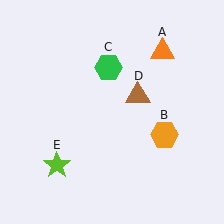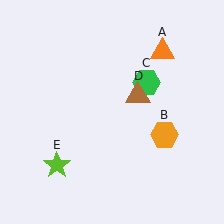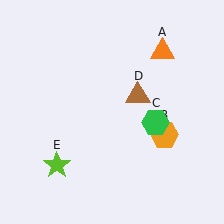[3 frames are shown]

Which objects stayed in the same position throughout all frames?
Orange triangle (object A) and orange hexagon (object B) and brown triangle (object D) and lime star (object E) remained stationary.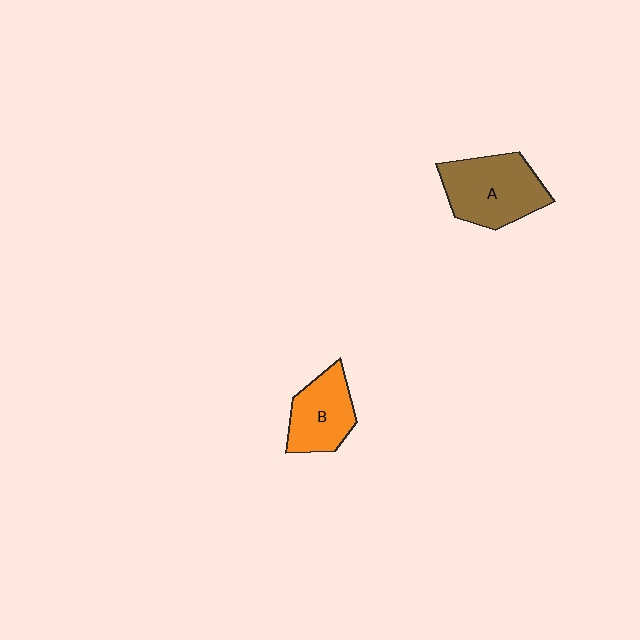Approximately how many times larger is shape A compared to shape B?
Approximately 1.4 times.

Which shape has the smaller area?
Shape B (orange).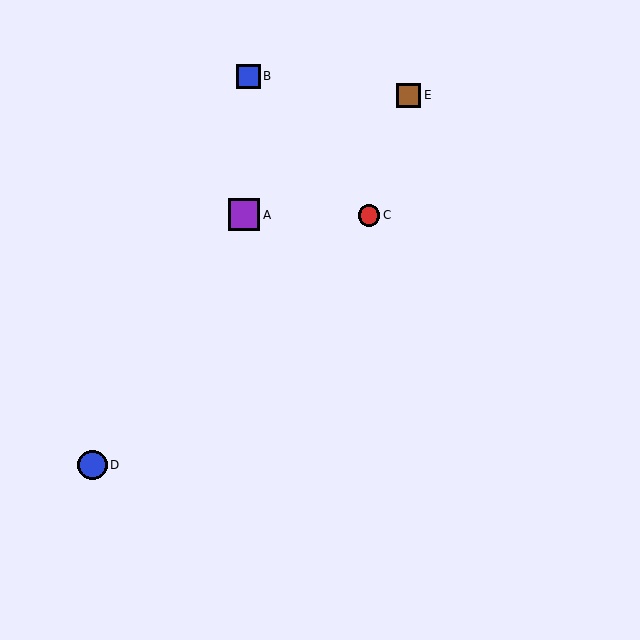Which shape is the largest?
The purple square (labeled A) is the largest.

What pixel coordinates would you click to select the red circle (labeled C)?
Click at (369, 215) to select the red circle C.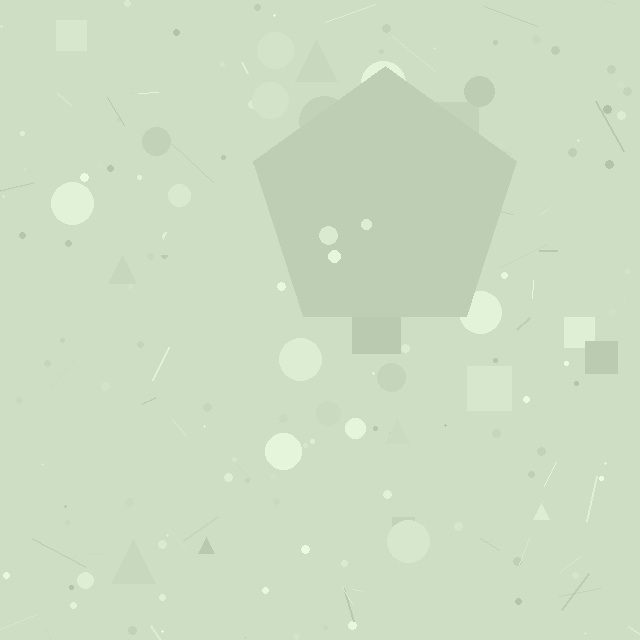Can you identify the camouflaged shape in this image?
The camouflaged shape is a pentagon.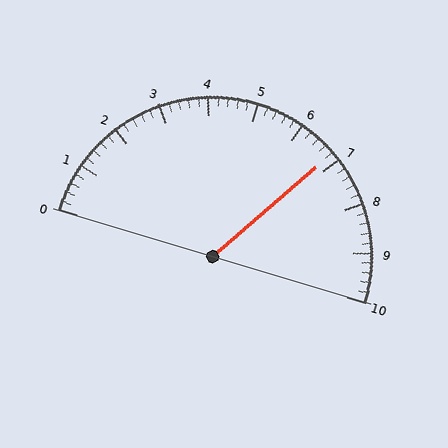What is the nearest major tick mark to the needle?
The nearest major tick mark is 7.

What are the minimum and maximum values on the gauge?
The gauge ranges from 0 to 10.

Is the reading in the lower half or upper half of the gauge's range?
The reading is in the upper half of the range (0 to 10).